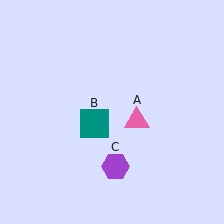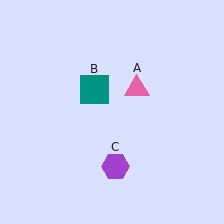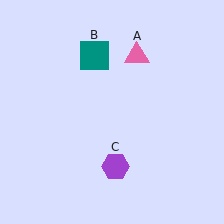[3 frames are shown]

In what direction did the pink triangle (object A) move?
The pink triangle (object A) moved up.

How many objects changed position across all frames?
2 objects changed position: pink triangle (object A), teal square (object B).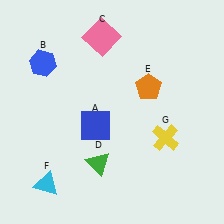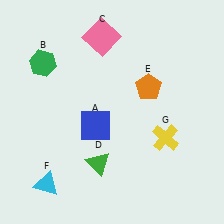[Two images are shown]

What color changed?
The hexagon (B) changed from blue in Image 1 to green in Image 2.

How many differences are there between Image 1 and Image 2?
There is 1 difference between the two images.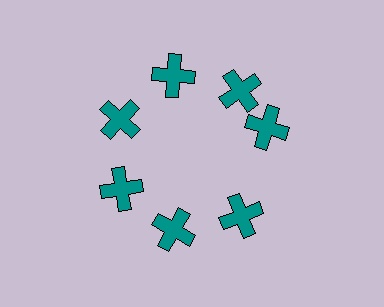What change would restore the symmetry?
The symmetry would be restored by rotating it back into even spacing with its neighbors so that all 7 crosses sit at equal angles and equal distance from the center.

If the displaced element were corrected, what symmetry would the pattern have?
It would have 7-fold rotational symmetry — the pattern would map onto itself every 51 degrees.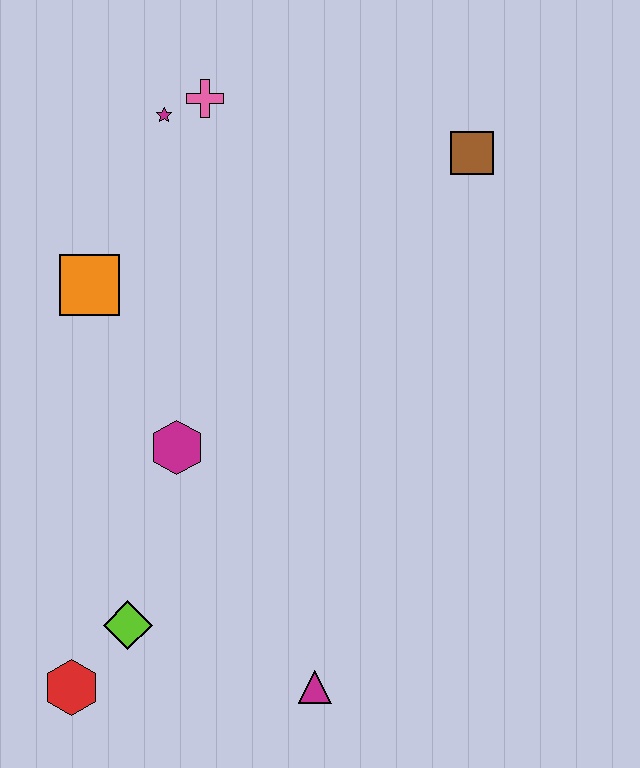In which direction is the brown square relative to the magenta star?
The brown square is to the right of the magenta star.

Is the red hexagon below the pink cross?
Yes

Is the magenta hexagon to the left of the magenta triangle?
Yes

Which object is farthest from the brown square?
The red hexagon is farthest from the brown square.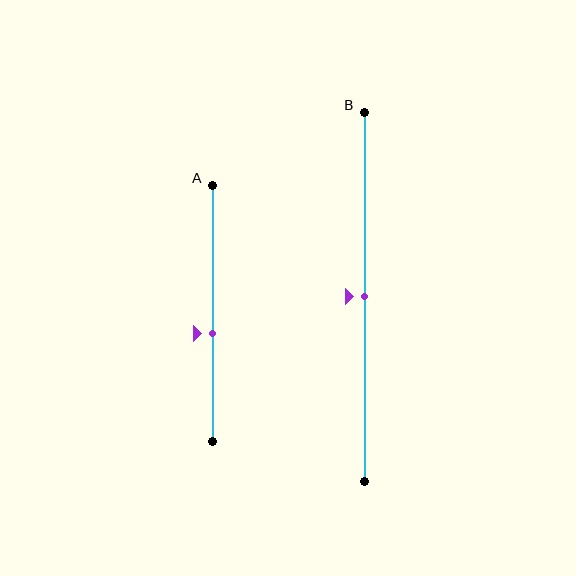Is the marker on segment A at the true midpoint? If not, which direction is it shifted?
No, the marker on segment A is shifted downward by about 8% of the segment length.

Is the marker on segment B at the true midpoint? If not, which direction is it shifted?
Yes, the marker on segment B is at the true midpoint.